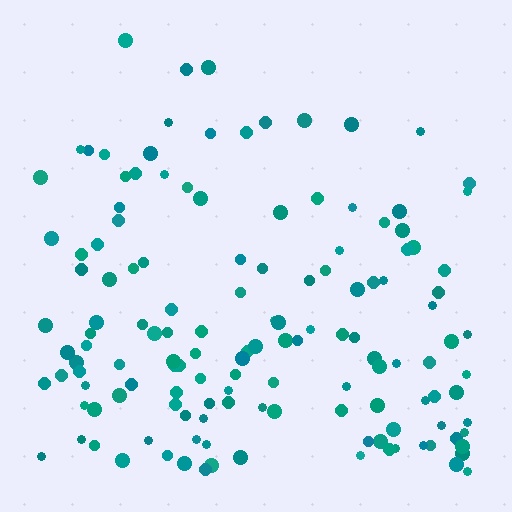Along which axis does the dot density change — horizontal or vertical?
Vertical.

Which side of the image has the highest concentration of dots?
The bottom.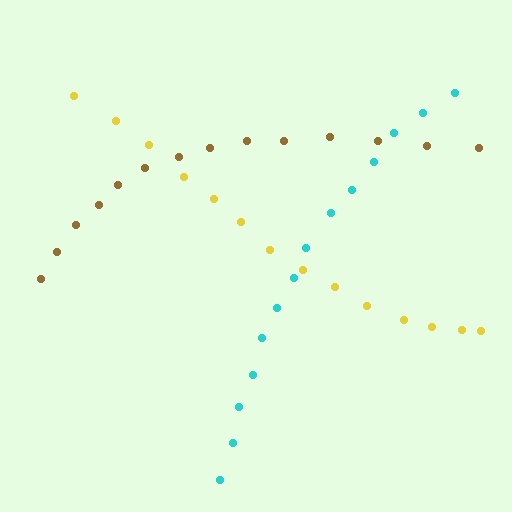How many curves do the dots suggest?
There are 3 distinct paths.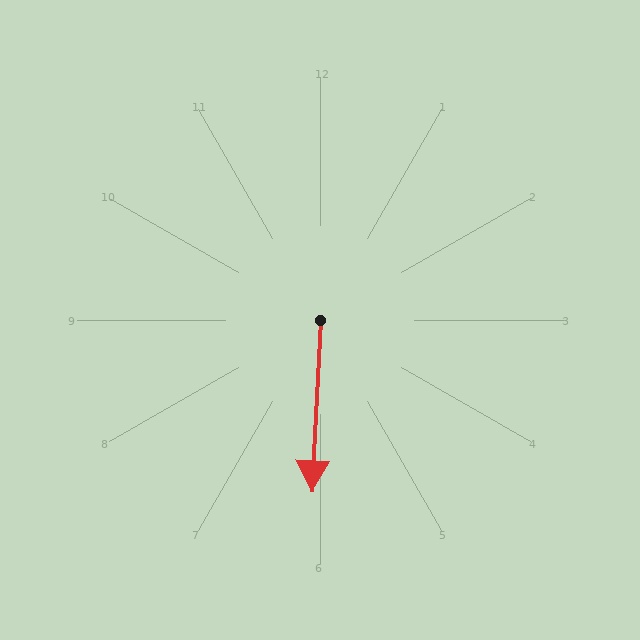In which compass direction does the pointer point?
South.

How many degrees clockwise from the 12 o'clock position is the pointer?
Approximately 183 degrees.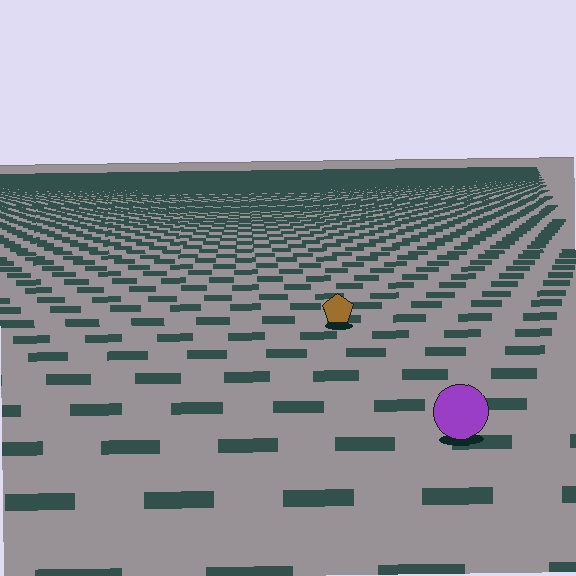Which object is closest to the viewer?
The purple circle is closest. The texture marks near it are larger and more spread out.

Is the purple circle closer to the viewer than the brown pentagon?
Yes. The purple circle is closer — you can tell from the texture gradient: the ground texture is coarser near it.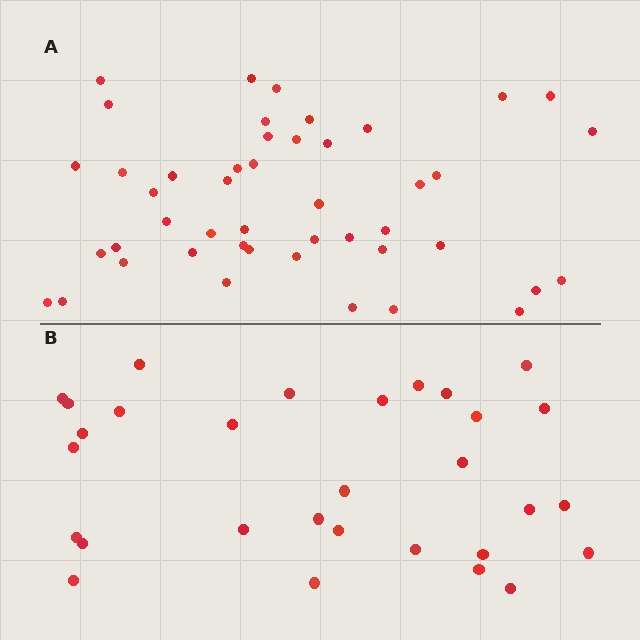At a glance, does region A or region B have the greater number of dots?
Region A (the top region) has more dots.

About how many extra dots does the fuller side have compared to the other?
Region A has approximately 15 more dots than region B.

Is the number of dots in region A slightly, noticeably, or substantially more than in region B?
Region A has substantially more. The ratio is roughly 1.5 to 1.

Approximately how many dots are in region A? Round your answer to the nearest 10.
About 50 dots. (The exact count is 46, which rounds to 50.)